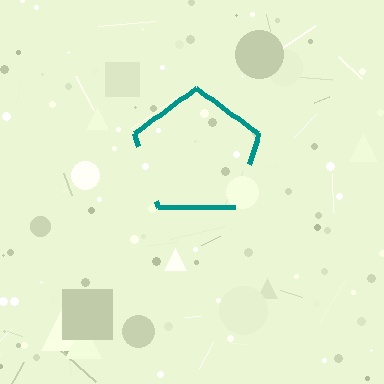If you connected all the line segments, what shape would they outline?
They would outline a pentagon.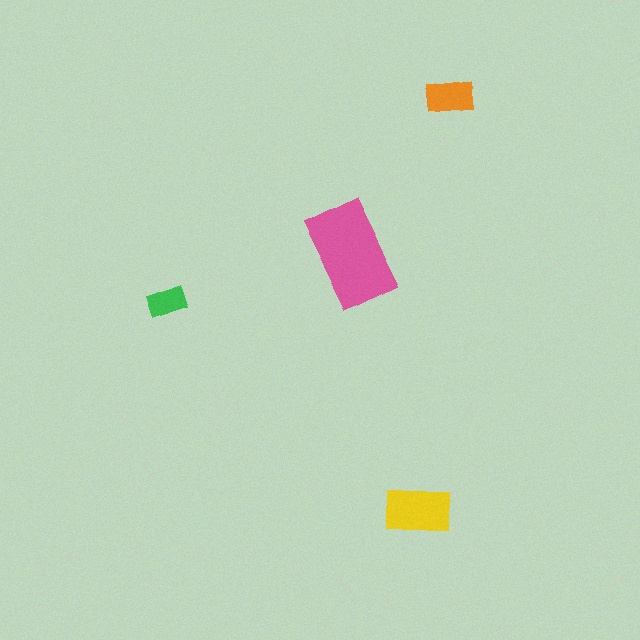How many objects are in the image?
There are 4 objects in the image.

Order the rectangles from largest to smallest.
the pink one, the yellow one, the orange one, the green one.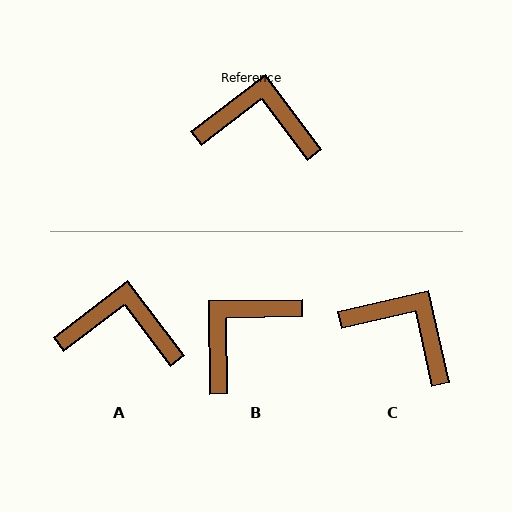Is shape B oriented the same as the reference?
No, it is off by about 54 degrees.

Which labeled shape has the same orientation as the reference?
A.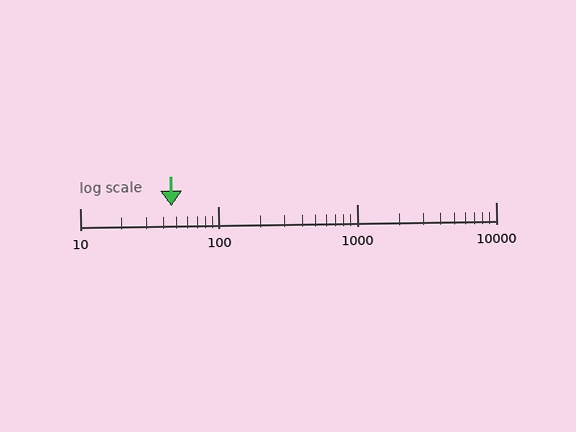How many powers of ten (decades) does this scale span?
The scale spans 3 decades, from 10 to 10000.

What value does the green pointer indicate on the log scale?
The pointer indicates approximately 46.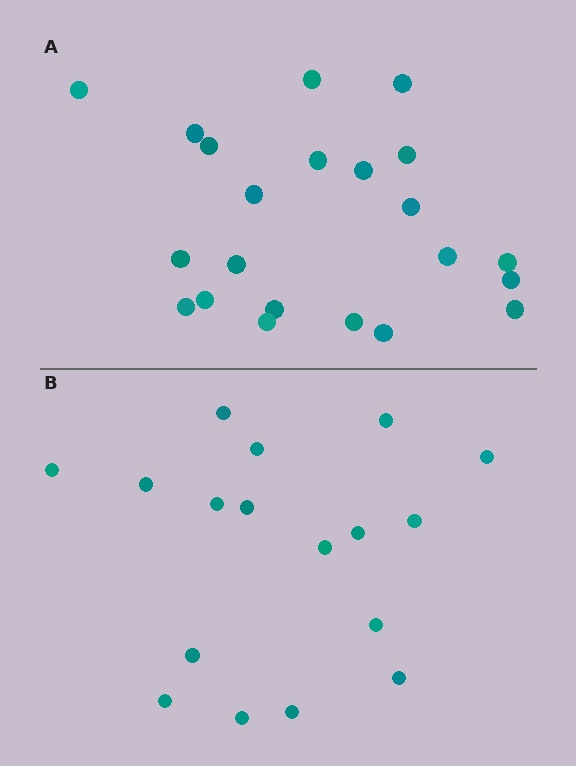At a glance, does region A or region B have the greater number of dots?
Region A (the top region) has more dots.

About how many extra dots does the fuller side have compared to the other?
Region A has about 5 more dots than region B.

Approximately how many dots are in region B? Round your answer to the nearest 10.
About 20 dots. (The exact count is 17, which rounds to 20.)